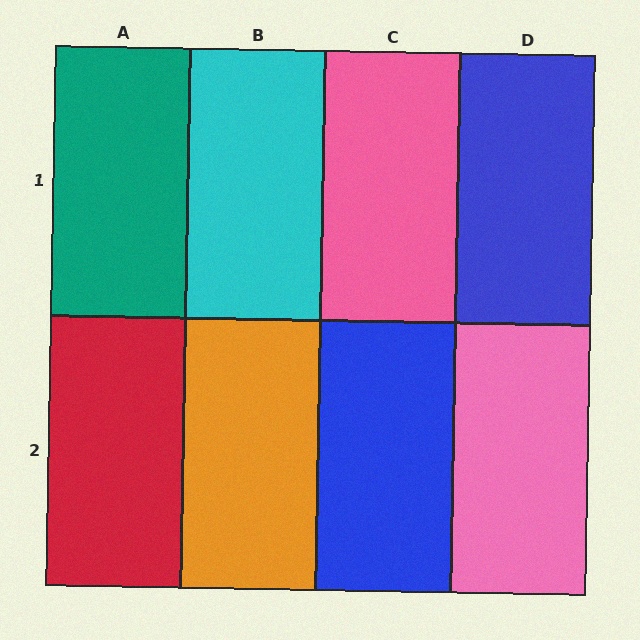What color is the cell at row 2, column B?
Orange.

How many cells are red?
1 cell is red.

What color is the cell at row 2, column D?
Pink.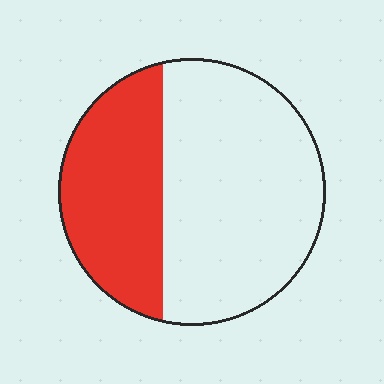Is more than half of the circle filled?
No.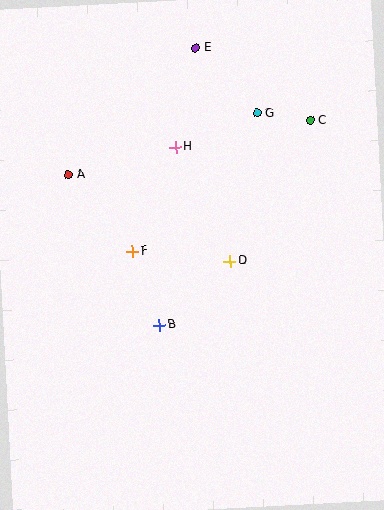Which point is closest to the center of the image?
Point D at (230, 261) is closest to the center.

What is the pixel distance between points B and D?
The distance between B and D is 96 pixels.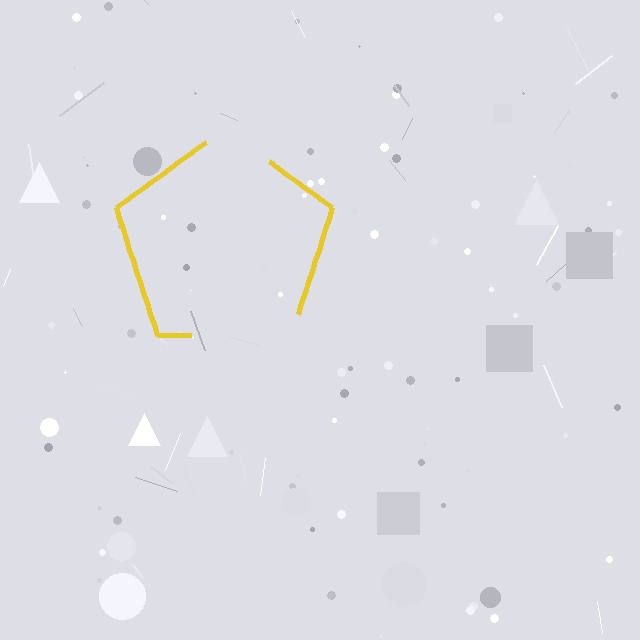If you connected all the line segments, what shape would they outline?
They would outline a pentagon.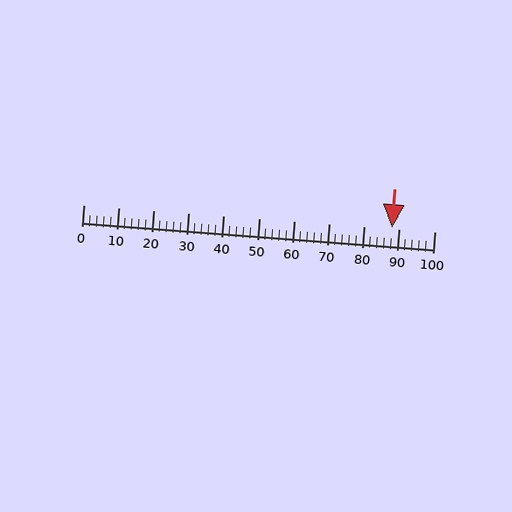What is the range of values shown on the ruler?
The ruler shows values from 0 to 100.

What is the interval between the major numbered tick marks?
The major tick marks are spaced 10 units apart.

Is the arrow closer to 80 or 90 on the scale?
The arrow is closer to 90.